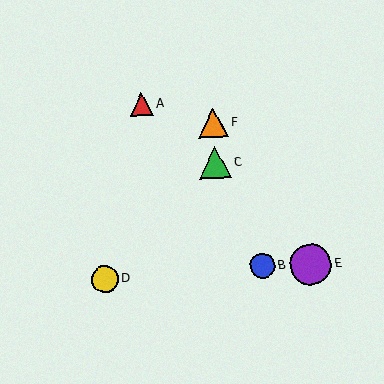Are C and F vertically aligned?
Yes, both are at x≈215.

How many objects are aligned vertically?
2 objects (C, F) are aligned vertically.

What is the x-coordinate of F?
Object F is at x≈213.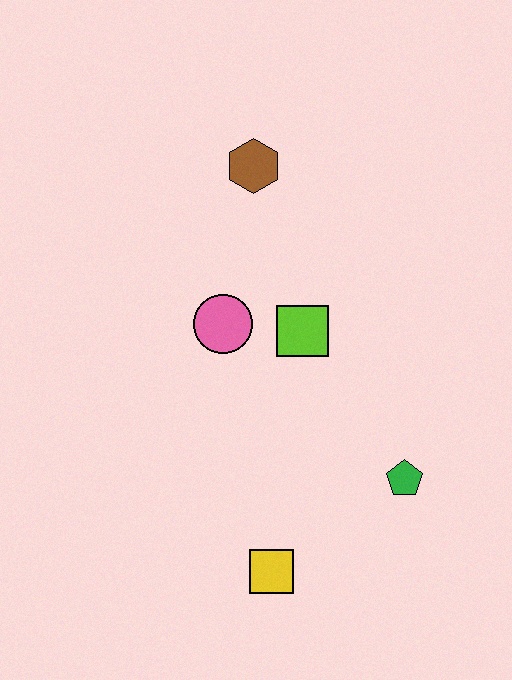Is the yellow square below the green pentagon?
Yes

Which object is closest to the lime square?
The pink circle is closest to the lime square.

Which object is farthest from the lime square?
The yellow square is farthest from the lime square.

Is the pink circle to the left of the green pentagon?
Yes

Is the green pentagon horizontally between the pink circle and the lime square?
No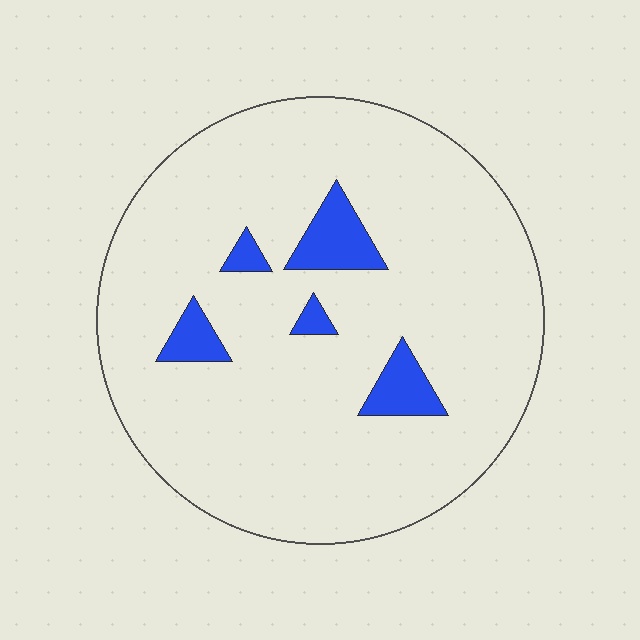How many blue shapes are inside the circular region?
5.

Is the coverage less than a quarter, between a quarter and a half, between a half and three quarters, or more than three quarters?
Less than a quarter.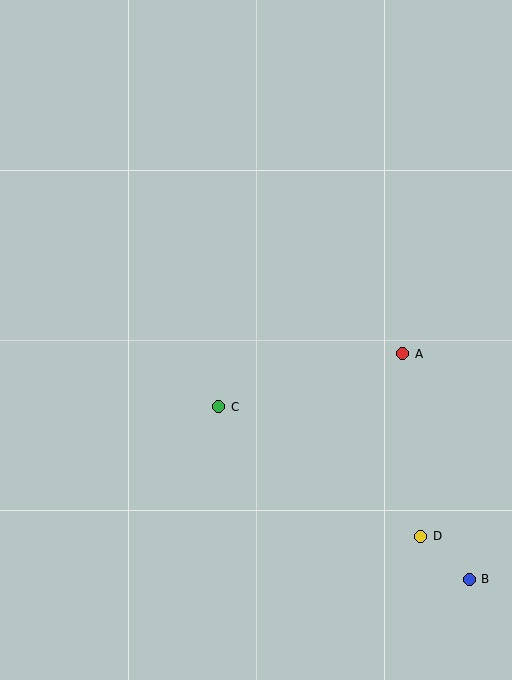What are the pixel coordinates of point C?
Point C is at (219, 407).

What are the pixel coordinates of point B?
Point B is at (469, 579).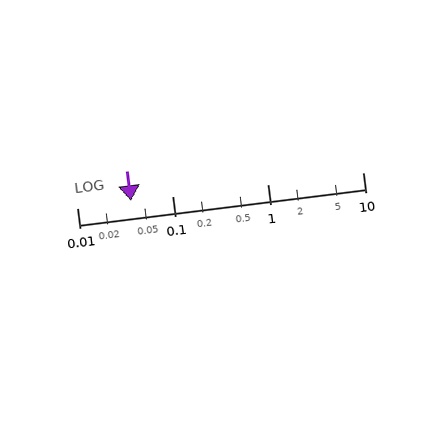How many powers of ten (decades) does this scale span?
The scale spans 3 decades, from 0.01 to 10.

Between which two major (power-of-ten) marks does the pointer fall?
The pointer is between 0.01 and 0.1.